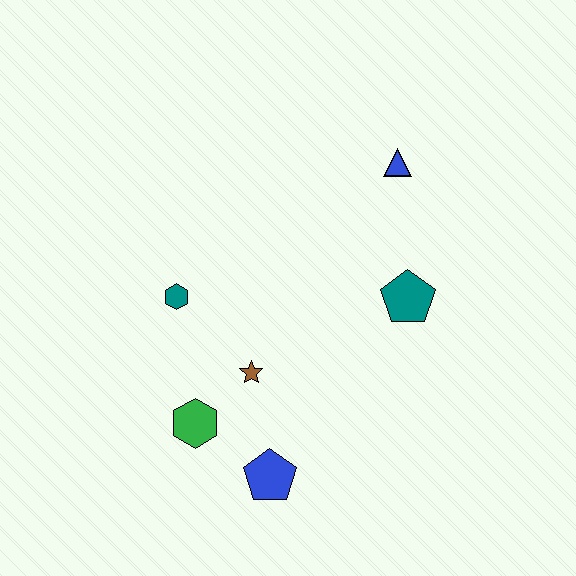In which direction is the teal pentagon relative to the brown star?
The teal pentagon is to the right of the brown star.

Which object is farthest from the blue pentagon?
The blue triangle is farthest from the blue pentagon.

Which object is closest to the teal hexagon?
The brown star is closest to the teal hexagon.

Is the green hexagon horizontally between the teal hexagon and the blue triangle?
Yes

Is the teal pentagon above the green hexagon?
Yes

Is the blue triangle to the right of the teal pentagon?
No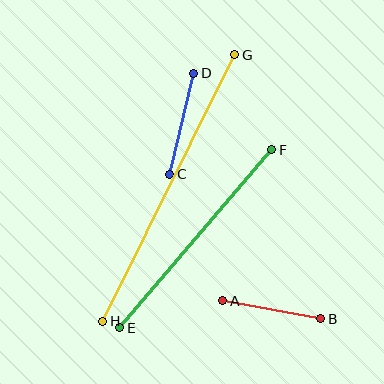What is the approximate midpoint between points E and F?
The midpoint is at approximately (196, 239) pixels.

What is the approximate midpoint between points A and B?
The midpoint is at approximately (272, 310) pixels.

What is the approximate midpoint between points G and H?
The midpoint is at approximately (169, 188) pixels.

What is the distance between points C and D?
The distance is approximately 104 pixels.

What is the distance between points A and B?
The distance is approximately 100 pixels.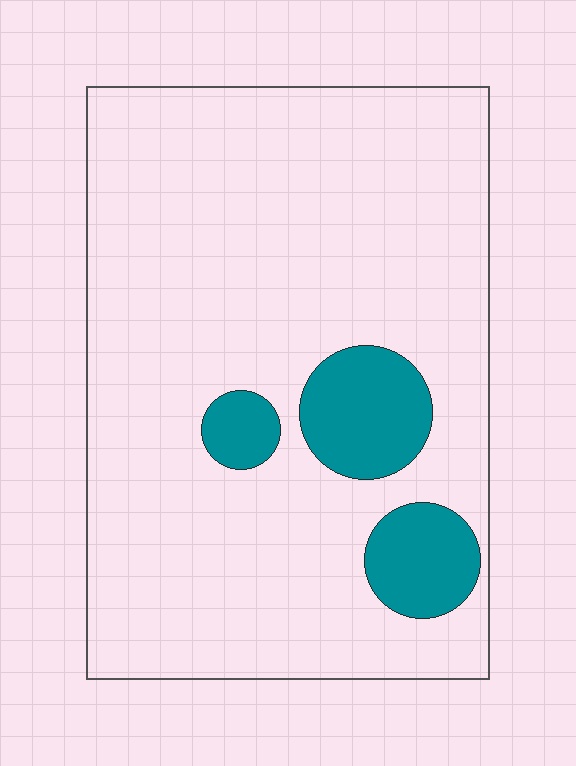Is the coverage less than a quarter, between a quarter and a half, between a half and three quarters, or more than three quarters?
Less than a quarter.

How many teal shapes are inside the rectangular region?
3.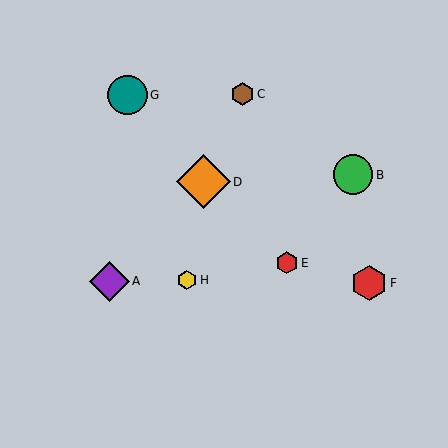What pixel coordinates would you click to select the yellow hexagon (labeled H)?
Click at (187, 280) to select the yellow hexagon H.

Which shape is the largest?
The orange diamond (labeled D) is the largest.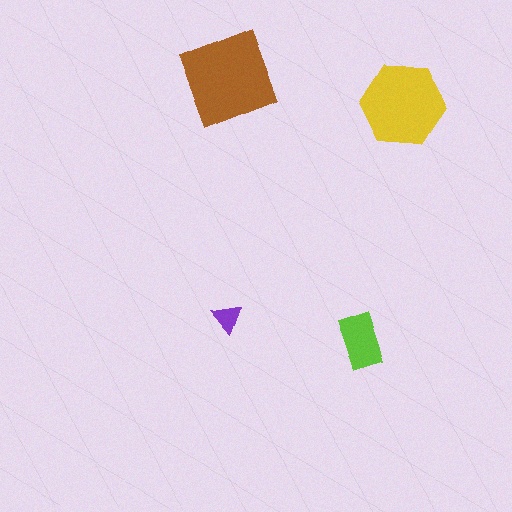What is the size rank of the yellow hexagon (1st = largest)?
2nd.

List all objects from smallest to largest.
The purple triangle, the lime rectangle, the yellow hexagon, the brown diamond.